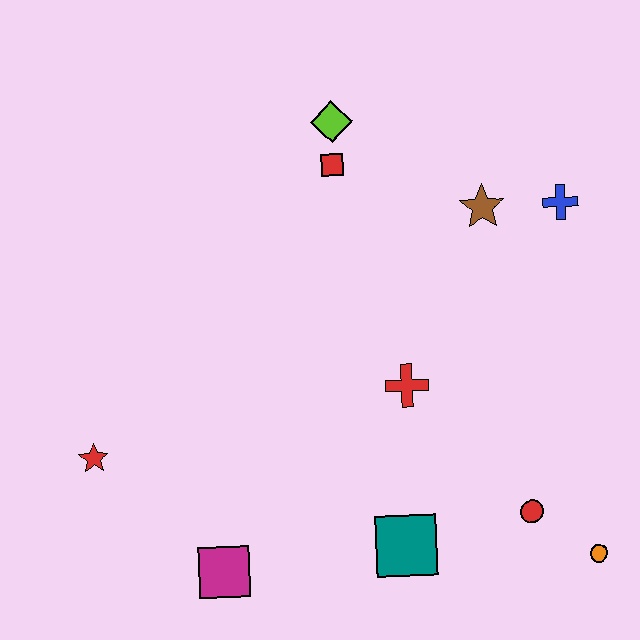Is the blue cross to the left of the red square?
No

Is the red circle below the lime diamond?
Yes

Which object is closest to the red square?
The lime diamond is closest to the red square.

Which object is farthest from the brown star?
The red star is farthest from the brown star.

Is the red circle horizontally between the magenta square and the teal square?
No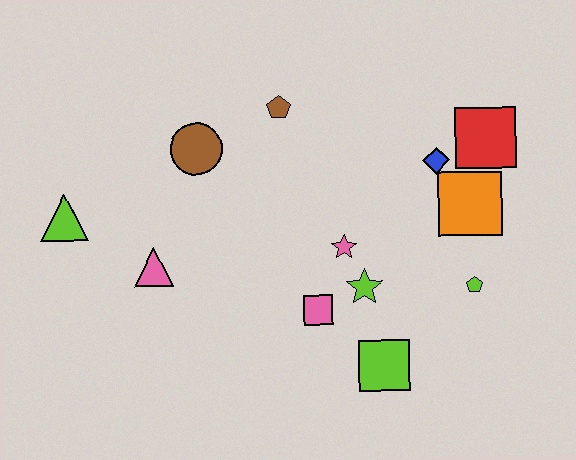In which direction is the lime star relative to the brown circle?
The lime star is to the right of the brown circle.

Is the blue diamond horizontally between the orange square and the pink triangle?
Yes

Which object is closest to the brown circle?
The brown pentagon is closest to the brown circle.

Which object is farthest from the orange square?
The lime triangle is farthest from the orange square.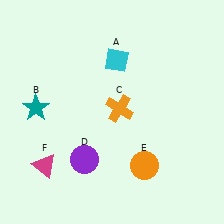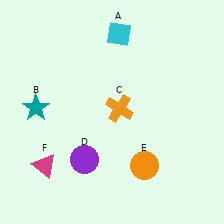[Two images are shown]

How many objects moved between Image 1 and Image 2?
1 object moved between the two images.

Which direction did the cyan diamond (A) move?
The cyan diamond (A) moved up.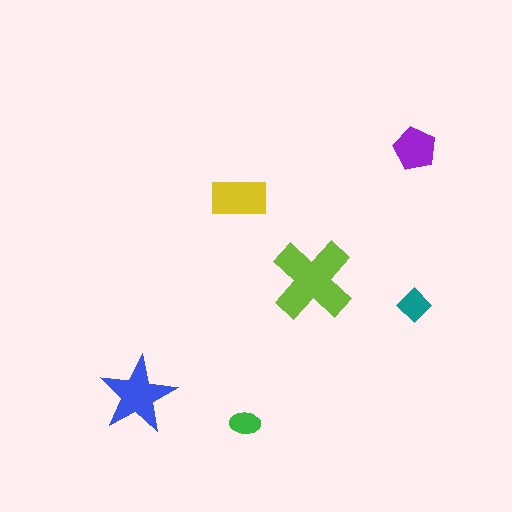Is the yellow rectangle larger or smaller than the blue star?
Smaller.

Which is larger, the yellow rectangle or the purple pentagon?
The yellow rectangle.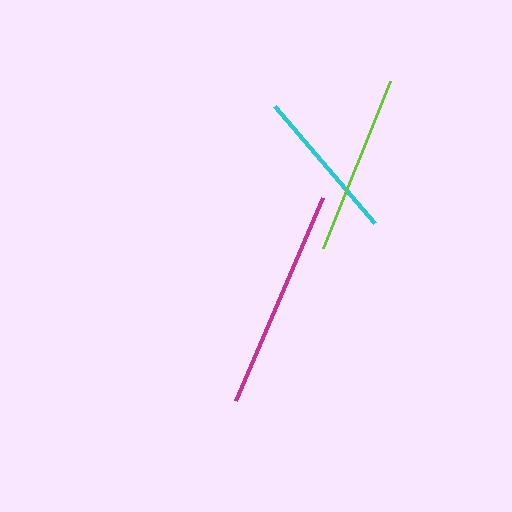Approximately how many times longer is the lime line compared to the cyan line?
The lime line is approximately 1.2 times the length of the cyan line.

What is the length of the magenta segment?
The magenta segment is approximately 221 pixels long.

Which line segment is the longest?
The magenta line is the longest at approximately 221 pixels.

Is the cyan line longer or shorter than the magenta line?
The magenta line is longer than the cyan line.